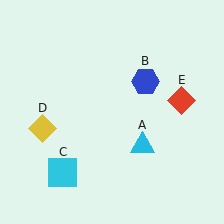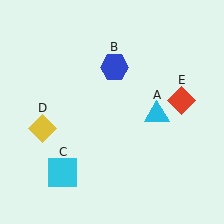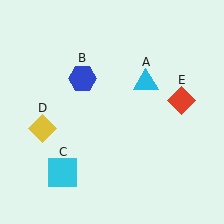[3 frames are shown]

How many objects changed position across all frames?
2 objects changed position: cyan triangle (object A), blue hexagon (object B).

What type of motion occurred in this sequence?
The cyan triangle (object A), blue hexagon (object B) rotated counterclockwise around the center of the scene.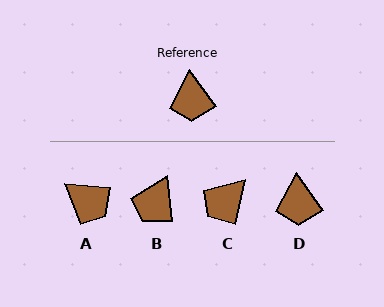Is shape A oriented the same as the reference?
No, it is off by about 49 degrees.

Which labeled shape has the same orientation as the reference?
D.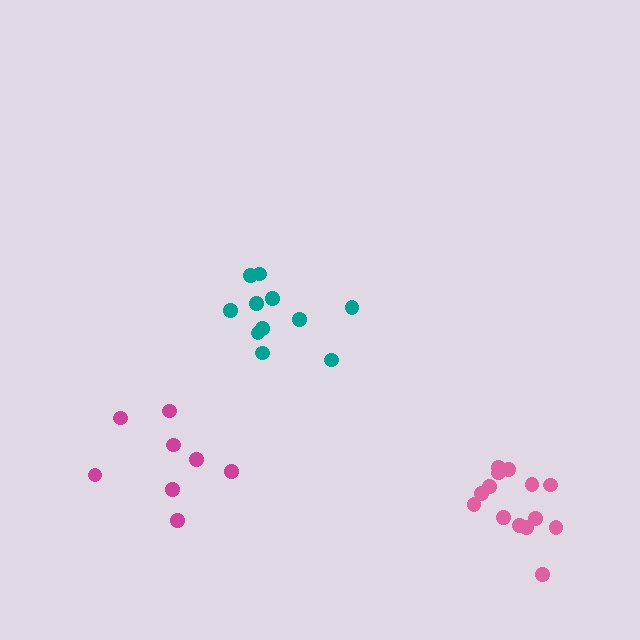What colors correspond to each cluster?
The clusters are colored: magenta, teal, pink.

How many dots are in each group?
Group 1: 8 dots, Group 2: 11 dots, Group 3: 14 dots (33 total).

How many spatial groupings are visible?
There are 3 spatial groupings.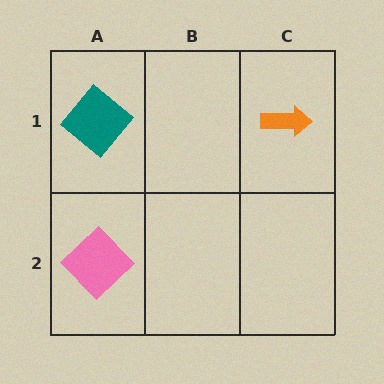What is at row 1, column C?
An orange arrow.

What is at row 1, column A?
A teal diamond.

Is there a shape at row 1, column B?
No, that cell is empty.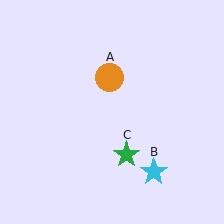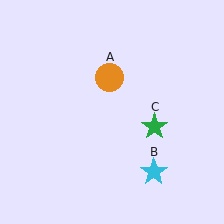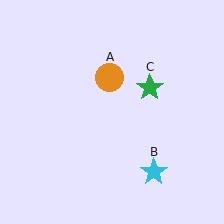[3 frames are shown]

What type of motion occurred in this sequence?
The green star (object C) rotated counterclockwise around the center of the scene.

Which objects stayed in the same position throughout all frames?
Orange circle (object A) and cyan star (object B) remained stationary.